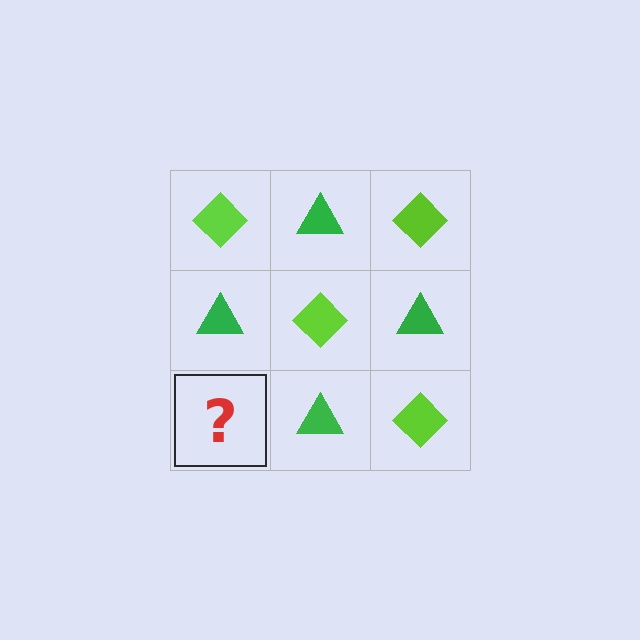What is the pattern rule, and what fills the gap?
The rule is that it alternates lime diamond and green triangle in a checkerboard pattern. The gap should be filled with a lime diamond.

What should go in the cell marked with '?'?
The missing cell should contain a lime diamond.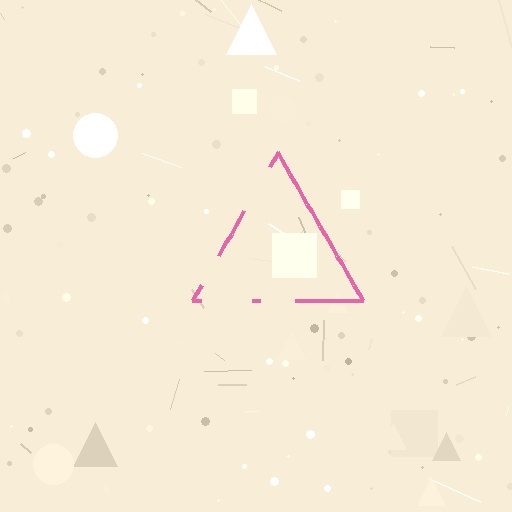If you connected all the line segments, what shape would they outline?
They would outline a triangle.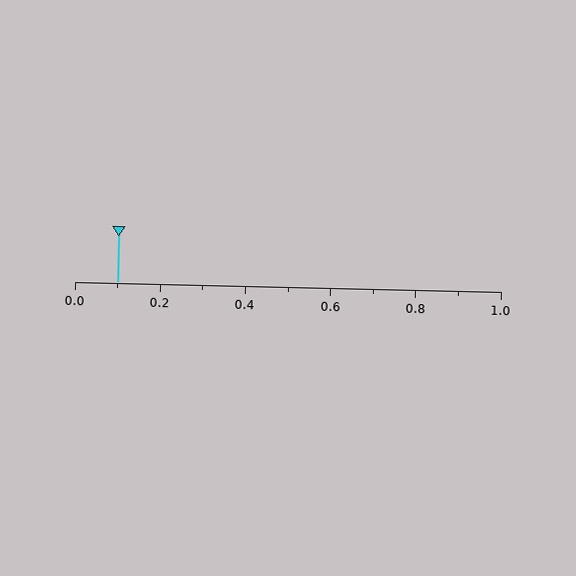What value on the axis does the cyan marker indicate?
The marker indicates approximately 0.1.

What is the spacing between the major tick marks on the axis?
The major ticks are spaced 0.2 apart.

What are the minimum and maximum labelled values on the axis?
The axis runs from 0.0 to 1.0.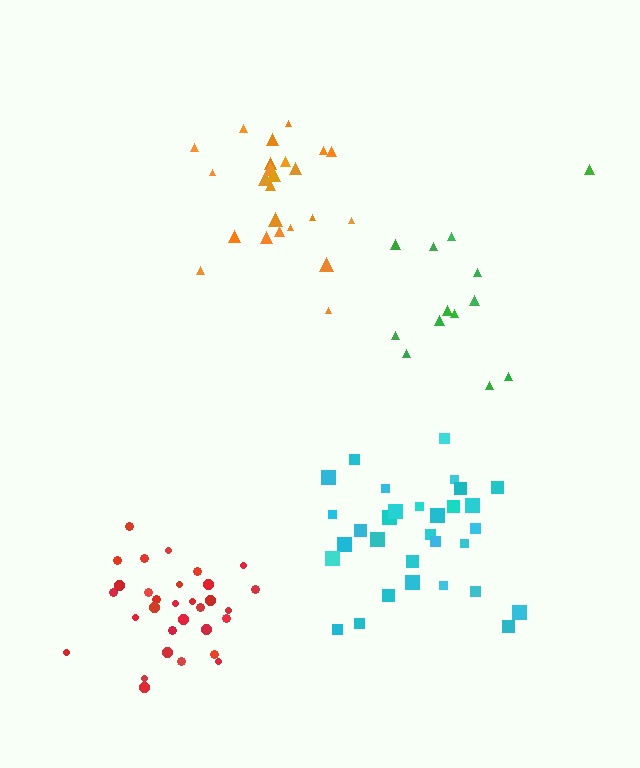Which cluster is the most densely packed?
Red.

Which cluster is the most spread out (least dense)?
Green.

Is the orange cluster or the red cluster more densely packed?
Red.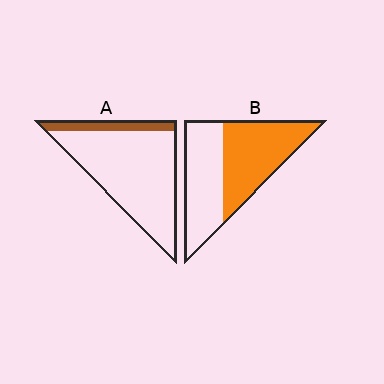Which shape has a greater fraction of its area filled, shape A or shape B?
Shape B.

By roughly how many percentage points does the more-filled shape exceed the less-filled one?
By roughly 40 percentage points (B over A).